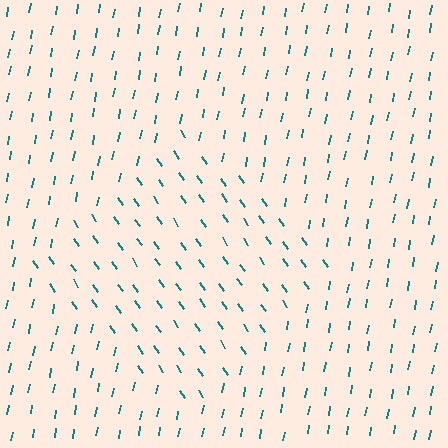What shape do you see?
I see a diamond.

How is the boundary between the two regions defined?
The boundary is defined purely by a change in line orientation (approximately 45 degrees difference). All lines are the same color and thickness.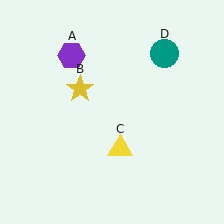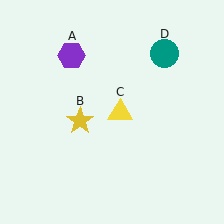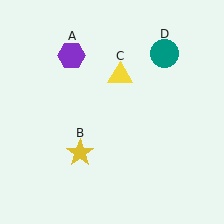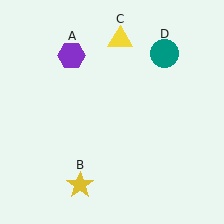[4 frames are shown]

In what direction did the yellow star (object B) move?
The yellow star (object B) moved down.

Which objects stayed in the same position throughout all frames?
Purple hexagon (object A) and teal circle (object D) remained stationary.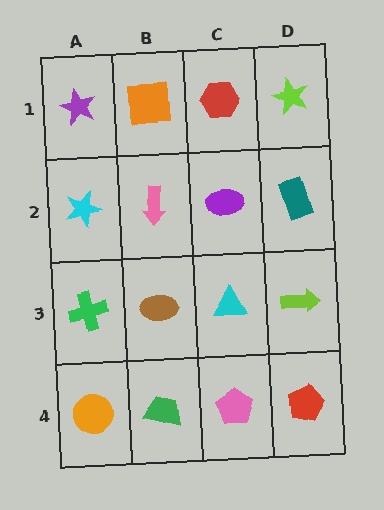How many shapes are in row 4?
4 shapes.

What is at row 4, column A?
An orange circle.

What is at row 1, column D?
A lime star.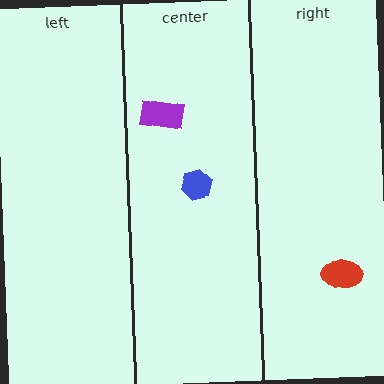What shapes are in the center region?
The blue hexagon, the purple rectangle.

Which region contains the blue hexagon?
The center region.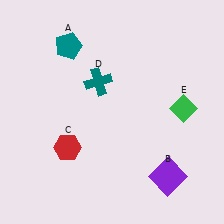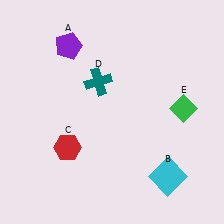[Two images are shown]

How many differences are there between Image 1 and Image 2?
There are 2 differences between the two images.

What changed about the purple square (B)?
In Image 1, B is purple. In Image 2, it changed to cyan.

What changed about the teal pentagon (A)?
In Image 1, A is teal. In Image 2, it changed to purple.